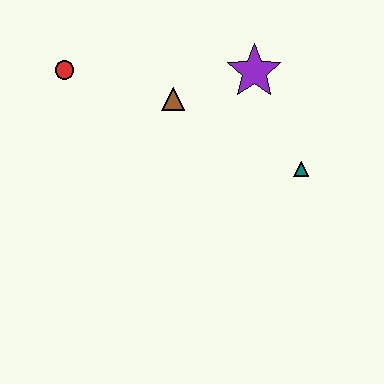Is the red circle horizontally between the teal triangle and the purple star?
No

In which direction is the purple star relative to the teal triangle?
The purple star is above the teal triangle.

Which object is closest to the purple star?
The brown triangle is closest to the purple star.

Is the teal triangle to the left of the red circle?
No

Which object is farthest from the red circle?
The teal triangle is farthest from the red circle.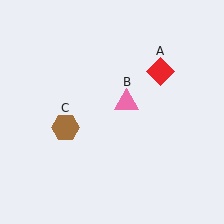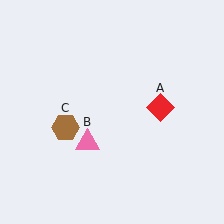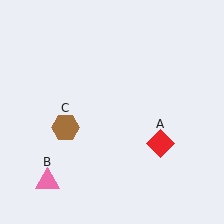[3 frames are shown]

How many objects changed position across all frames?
2 objects changed position: red diamond (object A), pink triangle (object B).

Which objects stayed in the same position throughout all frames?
Brown hexagon (object C) remained stationary.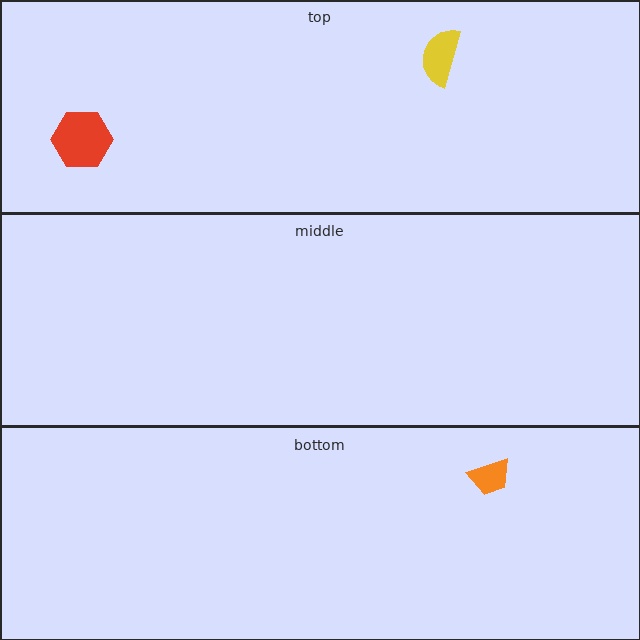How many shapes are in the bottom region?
1.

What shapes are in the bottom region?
The orange trapezoid.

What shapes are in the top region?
The yellow semicircle, the red hexagon.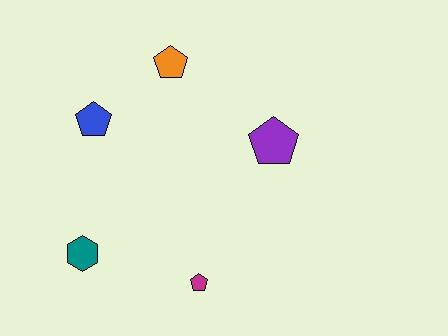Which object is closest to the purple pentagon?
The orange pentagon is closest to the purple pentagon.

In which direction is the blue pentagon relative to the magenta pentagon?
The blue pentagon is above the magenta pentagon.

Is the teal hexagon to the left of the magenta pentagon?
Yes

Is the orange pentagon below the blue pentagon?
No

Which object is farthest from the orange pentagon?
The magenta pentagon is farthest from the orange pentagon.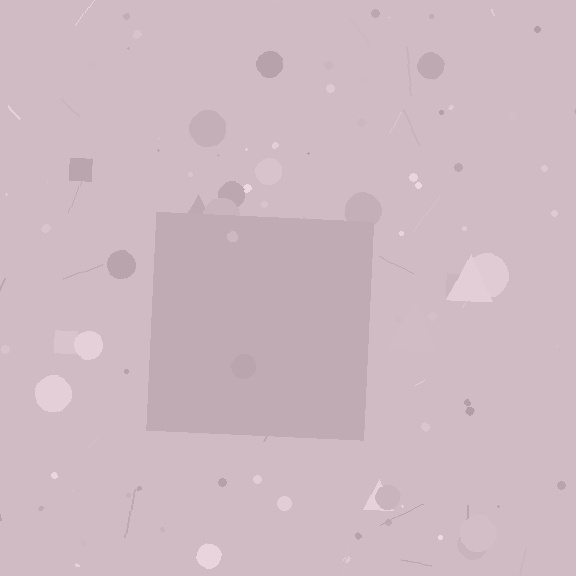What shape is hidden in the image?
A square is hidden in the image.